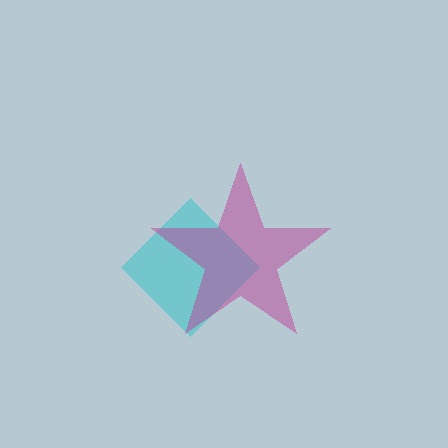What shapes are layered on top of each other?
The layered shapes are: a cyan diamond, a magenta star.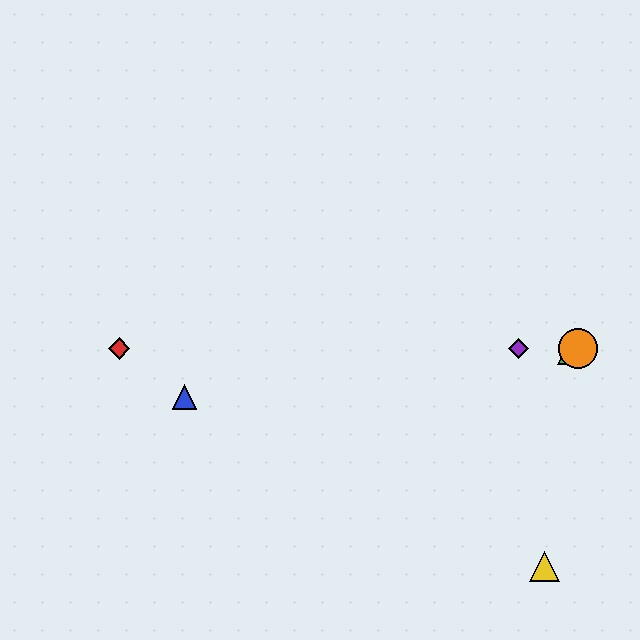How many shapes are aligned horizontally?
4 shapes (the red diamond, the green triangle, the purple diamond, the orange circle) are aligned horizontally.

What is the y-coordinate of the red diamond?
The red diamond is at y≈349.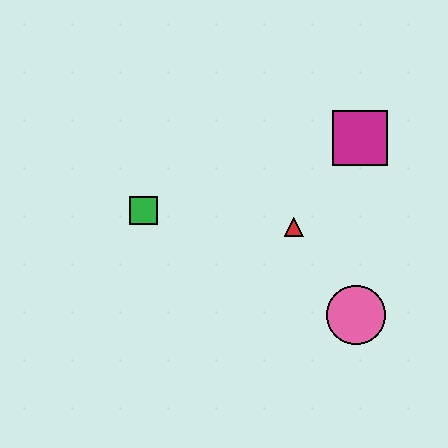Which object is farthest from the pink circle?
The green square is farthest from the pink circle.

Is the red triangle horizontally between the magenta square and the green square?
Yes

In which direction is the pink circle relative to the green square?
The pink circle is to the right of the green square.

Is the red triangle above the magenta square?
No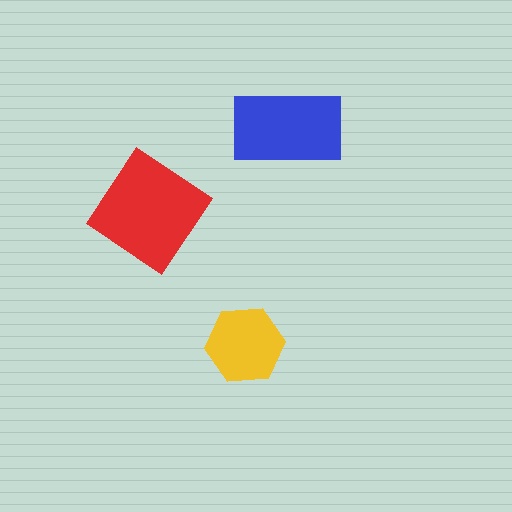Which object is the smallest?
The yellow hexagon.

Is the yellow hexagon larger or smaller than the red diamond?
Smaller.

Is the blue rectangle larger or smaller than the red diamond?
Smaller.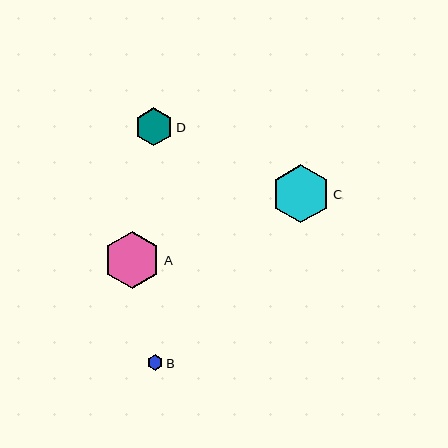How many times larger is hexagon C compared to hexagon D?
Hexagon C is approximately 1.5 times the size of hexagon D.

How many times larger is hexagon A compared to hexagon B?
Hexagon A is approximately 3.7 times the size of hexagon B.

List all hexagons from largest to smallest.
From largest to smallest: C, A, D, B.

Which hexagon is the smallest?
Hexagon B is the smallest with a size of approximately 15 pixels.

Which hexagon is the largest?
Hexagon C is the largest with a size of approximately 58 pixels.